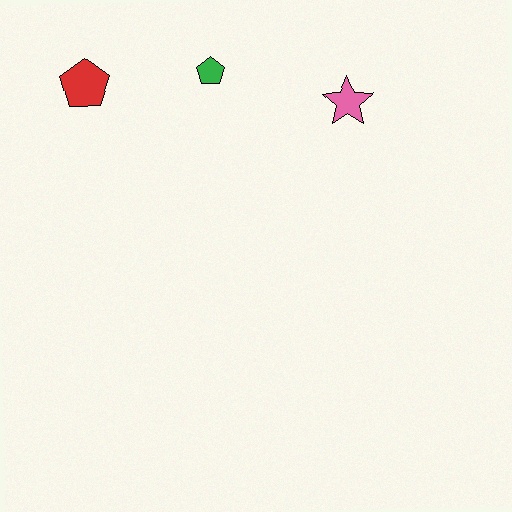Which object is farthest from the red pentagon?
The pink star is farthest from the red pentagon.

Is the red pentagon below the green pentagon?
Yes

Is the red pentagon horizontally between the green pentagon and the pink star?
No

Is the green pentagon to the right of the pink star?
No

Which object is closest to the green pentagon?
The red pentagon is closest to the green pentagon.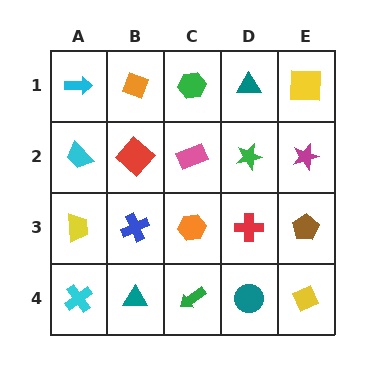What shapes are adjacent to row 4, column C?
An orange hexagon (row 3, column C), a teal triangle (row 4, column B), a teal circle (row 4, column D).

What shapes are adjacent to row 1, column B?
A red diamond (row 2, column B), a cyan arrow (row 1, column A), a green hexagon (row 1, column C).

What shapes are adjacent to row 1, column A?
A cyan trapezoid (row 2, column A), an orange diamond (row 1, column B).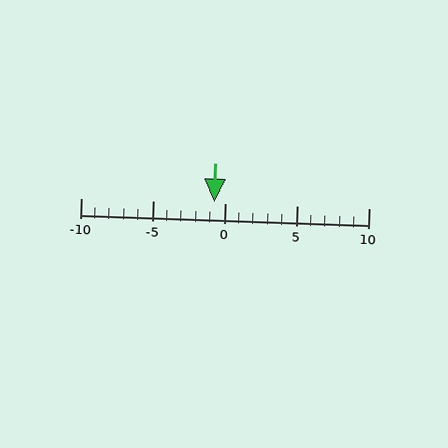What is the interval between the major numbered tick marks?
The major tick marks are spaced 5 units apart.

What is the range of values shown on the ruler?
The ruler shows values from -10 to 10.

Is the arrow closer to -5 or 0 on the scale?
The arrow is closer to 0.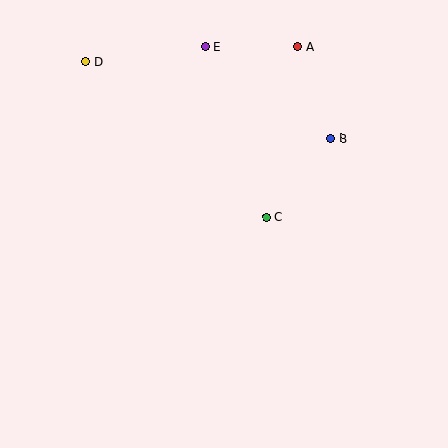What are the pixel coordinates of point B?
Point B is at (331, 139).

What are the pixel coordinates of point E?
Point E is at (205, 46).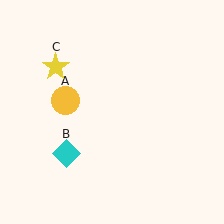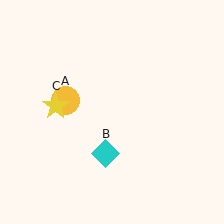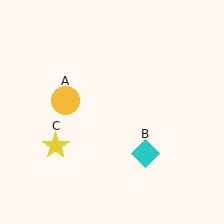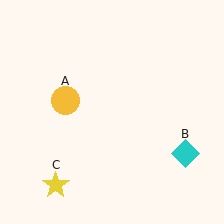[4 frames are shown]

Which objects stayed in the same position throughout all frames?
Yellow circle (object A) remained stationary.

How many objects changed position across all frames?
2 objects changed position: cyan diamond (object B), yellow star (object C).